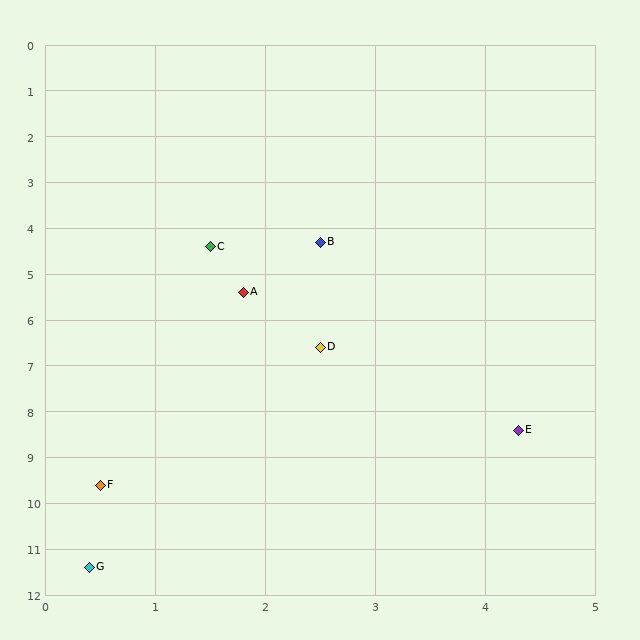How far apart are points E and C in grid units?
Points E and C are about 4.9 grid units apart.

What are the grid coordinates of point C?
Point C is at approximately (1.5, 4.4).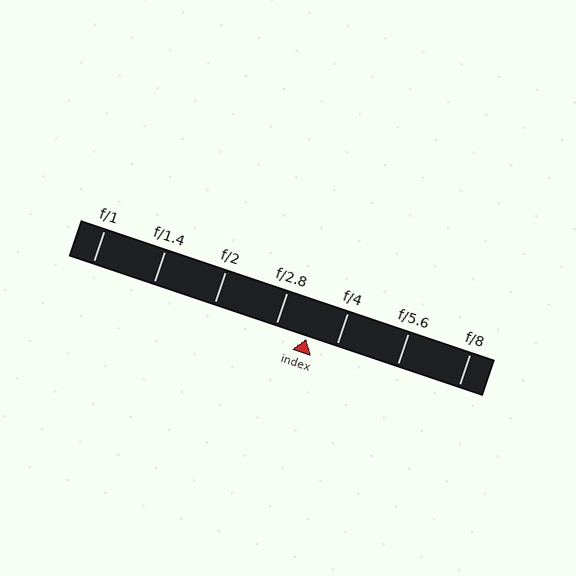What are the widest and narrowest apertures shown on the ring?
The widest aperture shown is f/1 and the narrowest is f/8.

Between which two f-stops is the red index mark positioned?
The index mark is between f/2.8 and f/4.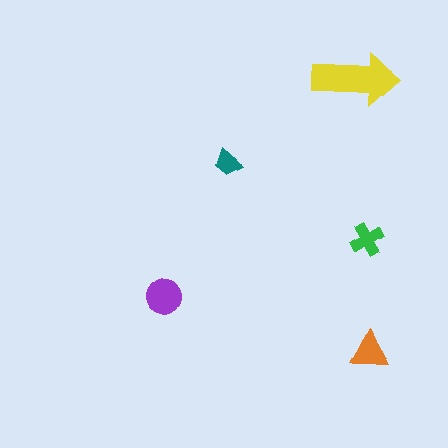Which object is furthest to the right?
The orange triangle is rightmost.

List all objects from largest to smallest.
The yellow arrow, the purple circle, the orange triangle, the green cross, the teal trapezoid.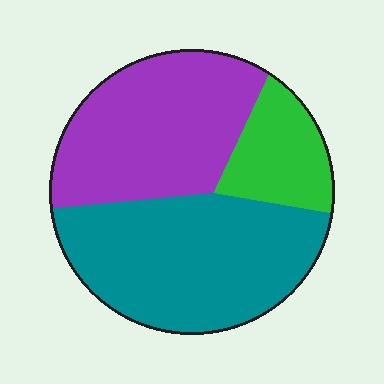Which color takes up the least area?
Green, at roughly 15%.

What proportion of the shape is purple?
Purple covers 38% of the shape.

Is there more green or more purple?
Purple.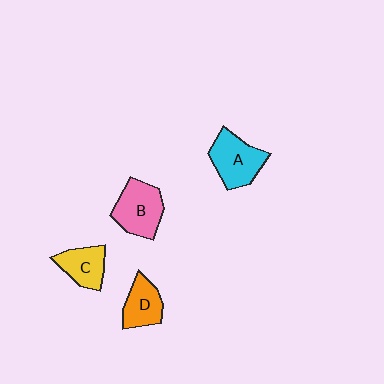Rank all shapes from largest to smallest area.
From largest to smallest: B (pink), A (cyan), C (yellow), D (orange).